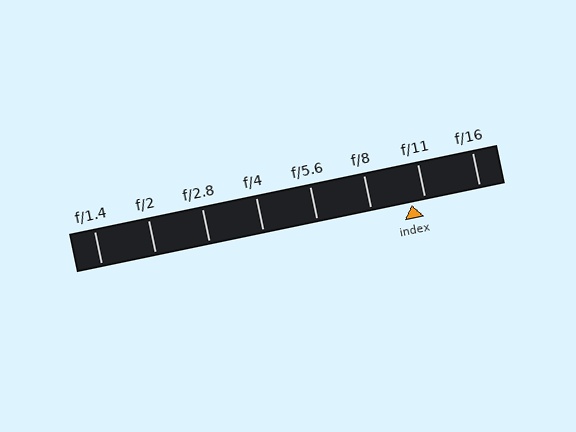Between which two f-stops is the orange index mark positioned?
The index mark is between f/8 and f/11.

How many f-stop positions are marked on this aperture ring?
There are 8 f-stop positions marked.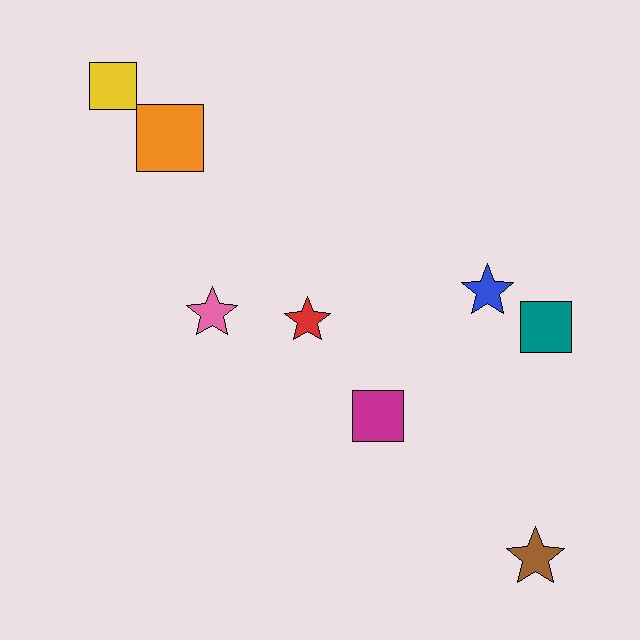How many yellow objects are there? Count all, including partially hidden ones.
There is 1 yellow object.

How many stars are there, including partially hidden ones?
There are 4 stars.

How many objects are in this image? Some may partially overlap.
There are 8 objects.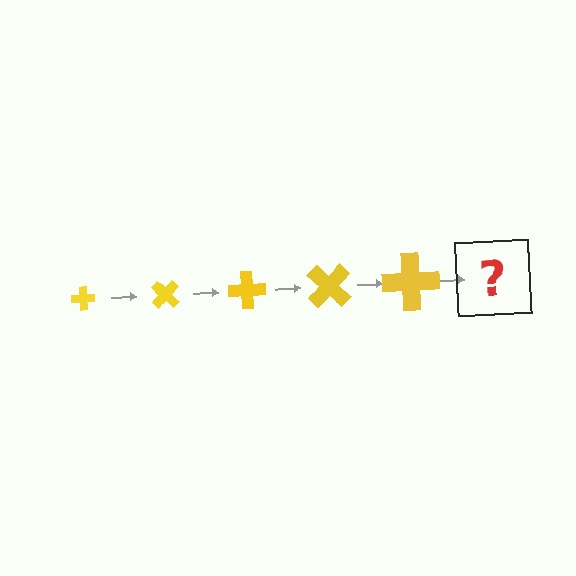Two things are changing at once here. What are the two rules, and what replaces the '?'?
The two rules are that the cross grows larger each step and it rotates 45 degrees each step. The '?' should be a cross, larger than the previous one and rotated 225 degrees from the start.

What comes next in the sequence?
The next element should be a cross, larger than the previous one and rotated 225 degrees from the start.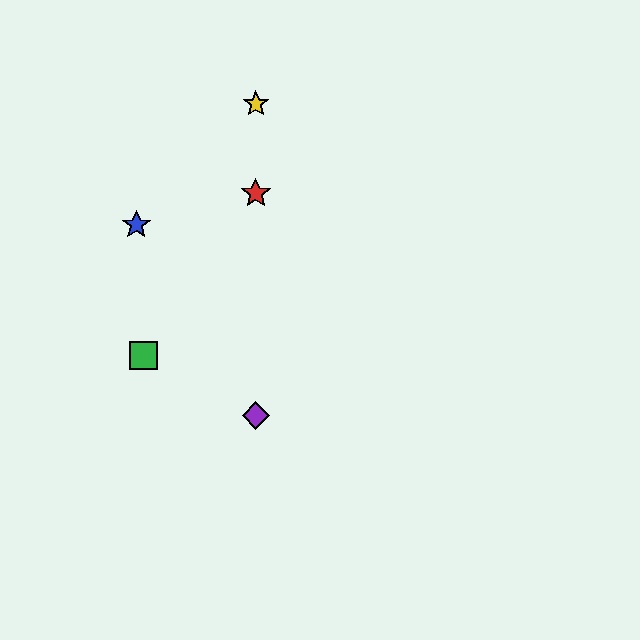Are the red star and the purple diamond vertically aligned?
Yes, both are at x≈256.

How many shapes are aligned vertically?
3 shapes (the red star, the yellow star, the purple diamond) are aligned vertically.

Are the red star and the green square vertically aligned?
No, the red star is at x≈256 and the green square is at x≈143.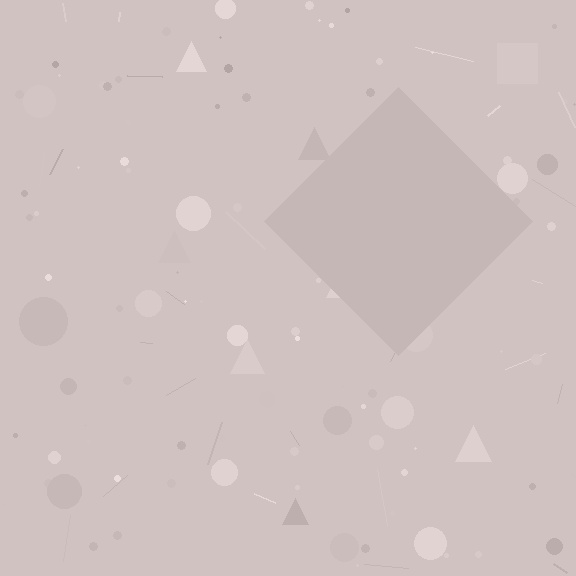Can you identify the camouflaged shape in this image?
The camouflaged shape is a diamond.